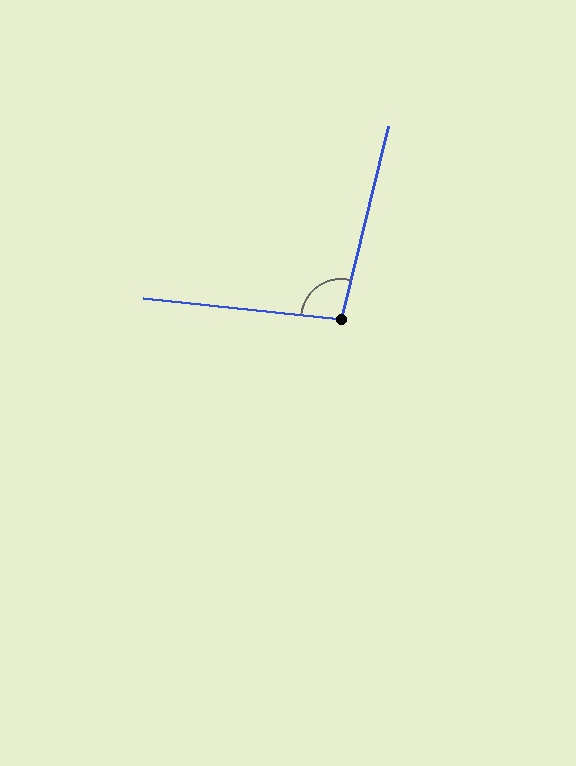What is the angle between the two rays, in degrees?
Approximately 98 degrees.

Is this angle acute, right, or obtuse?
It is obtuse.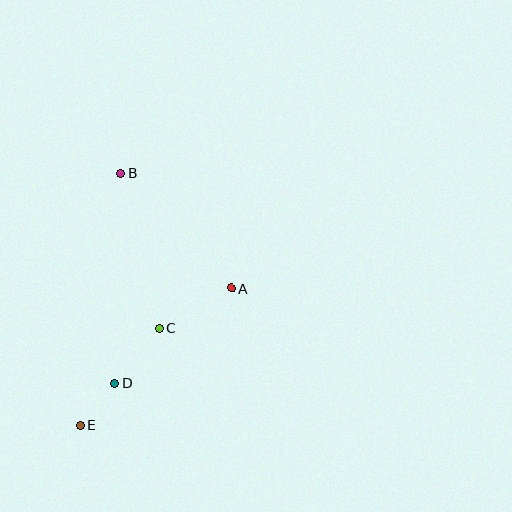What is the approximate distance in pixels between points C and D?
The distance between C and D is approximately 71 pixels.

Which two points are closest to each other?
Points D and E are closest to each other.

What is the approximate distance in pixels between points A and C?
The distance between A and C is approximately 82 pixels.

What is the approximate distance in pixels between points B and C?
The distance between B and C is approximately 160 pixels.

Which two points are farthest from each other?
Points B and E are farthest from each other.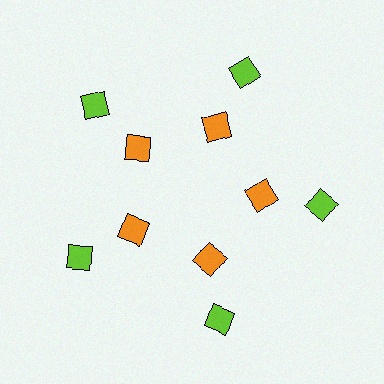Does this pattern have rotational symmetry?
Yes, this pattern has 5-fold rotational symmetry. It looks the same after rotating 72 degrees around the center.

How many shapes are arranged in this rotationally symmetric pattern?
There are 10 shapes, arranged in 5 groups of 2.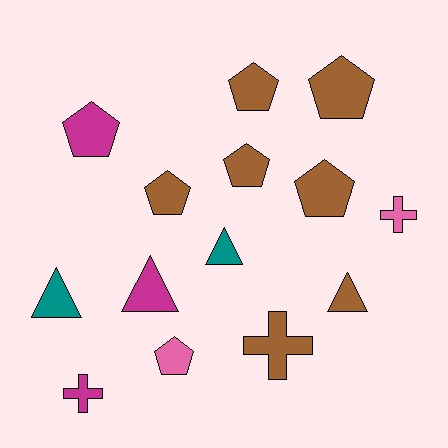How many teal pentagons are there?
There are no teal pentagons.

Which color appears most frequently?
Brown, with 7 objects.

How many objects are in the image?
There are 14 objects.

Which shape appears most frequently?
Pentagon, with 7 objects.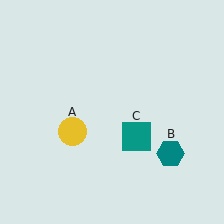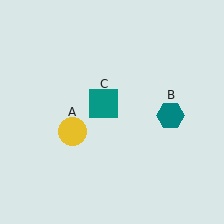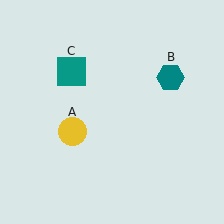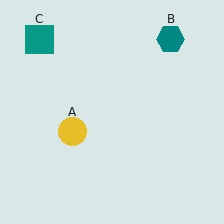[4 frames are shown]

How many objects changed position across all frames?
2 objects changed position: teal hexagon (object B), teal square (object C).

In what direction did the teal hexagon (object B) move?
The teal hexagon (object B) moved up.